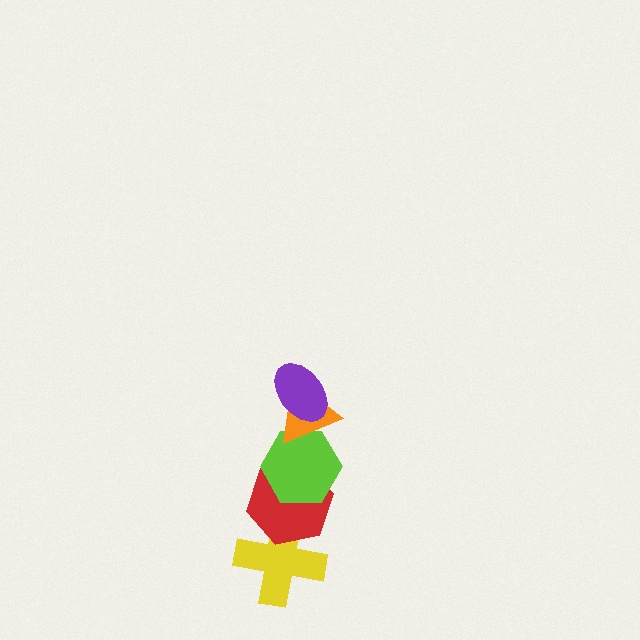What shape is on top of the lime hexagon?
The orange triangle is on top of the lime hexagon.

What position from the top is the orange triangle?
The orange triangle is 2nd from the top.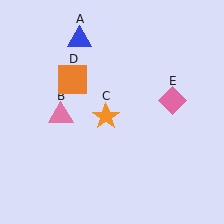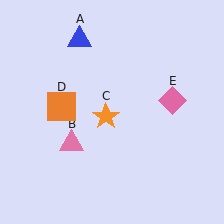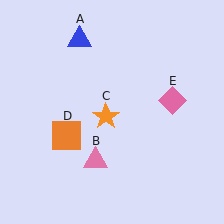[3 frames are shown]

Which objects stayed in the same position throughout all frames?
Blue triangle (object A) and orange star (object C) and pink diamond (object E) remained stationary.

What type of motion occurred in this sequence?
The pink triangle (object B), orange square (object D) rotated counterclockwise around the center of the scene.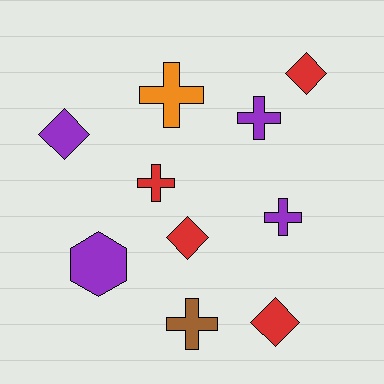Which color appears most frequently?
Red, with 4 objects.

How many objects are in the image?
There are 10 objects.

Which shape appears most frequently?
Cross, with 5 objects.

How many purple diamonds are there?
There is 1 purple diamond.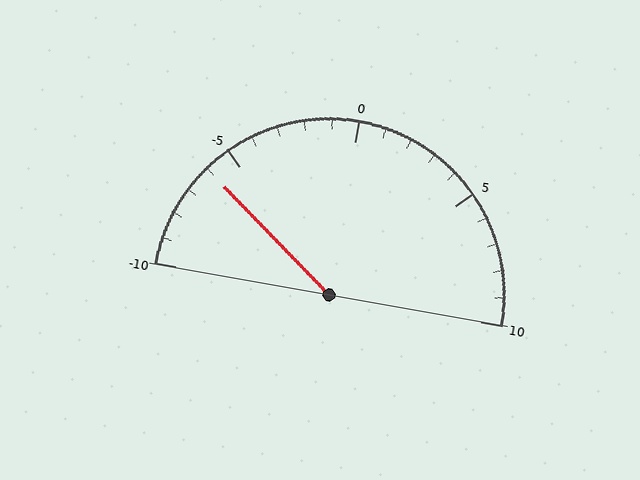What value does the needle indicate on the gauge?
The needle indicates approximately -6.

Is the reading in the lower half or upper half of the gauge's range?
The reading is in the lower half of the range (-10 to 10).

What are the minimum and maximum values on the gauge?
The gauge ranges from -10 to 10.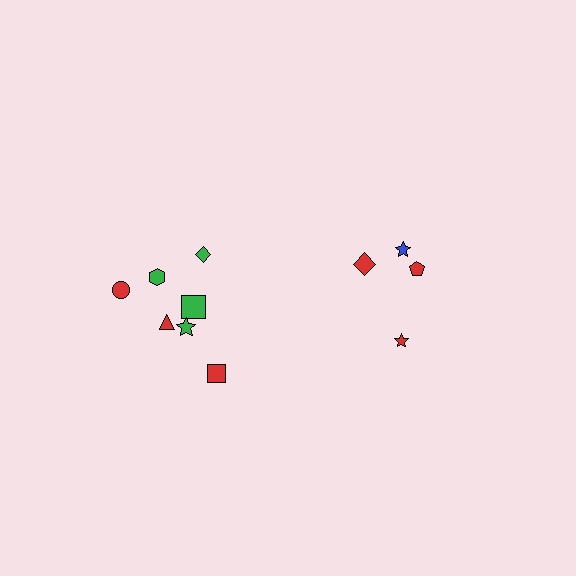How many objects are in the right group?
There are 4 objects.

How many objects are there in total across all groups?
There are 11 objects.